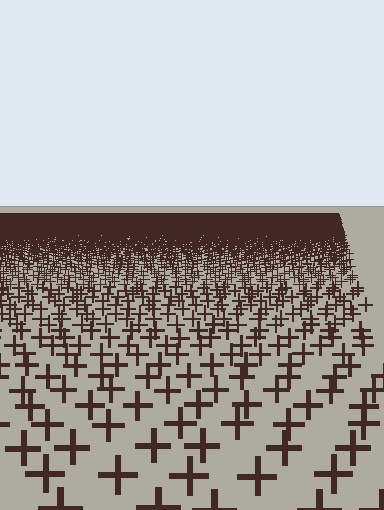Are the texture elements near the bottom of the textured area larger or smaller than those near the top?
Larger. Near the bottom, elements are closer to the viewer and appear at a bigger on-screen size.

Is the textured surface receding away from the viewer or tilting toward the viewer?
The surface is receding away from the viewer. Texture elements get smaller and denser toward the top.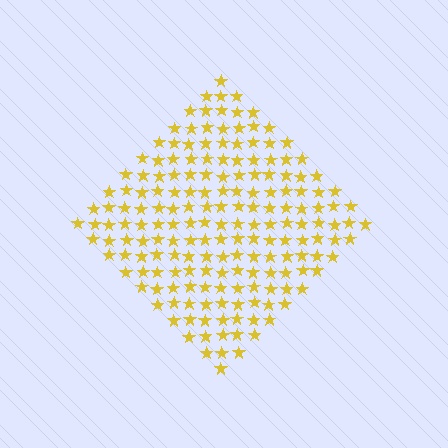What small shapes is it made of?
It is made of small stars.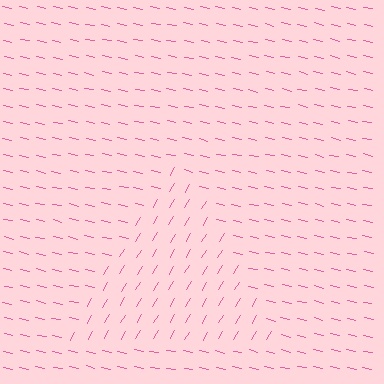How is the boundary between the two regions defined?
The boundary is defined purely by a change in line orientation (approximately 71 degrees difference). All lines are the same color and thickness.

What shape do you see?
I see a triangle.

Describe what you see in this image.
The image is filled with small pink line segments. A triangle region in the image has lines oriented differently from the surrounding lines, creating a visible texture boundary.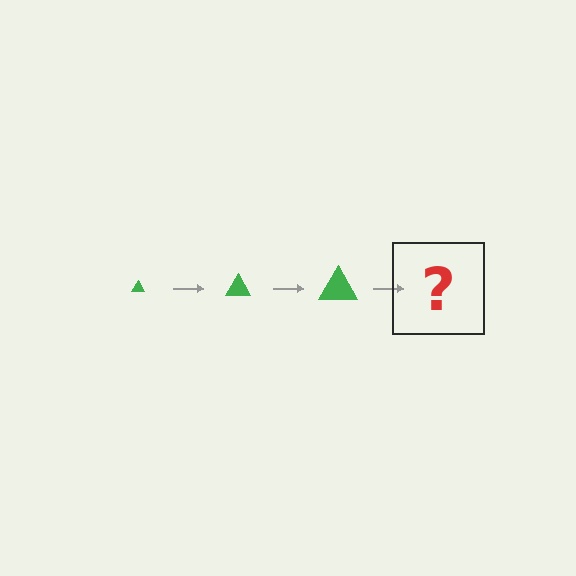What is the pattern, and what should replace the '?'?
The pattern is that the triangle gets progressively larger each step. The '?' should be a green triangle, larger than the previous one.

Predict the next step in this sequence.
The next step is a green triangle, larger than the previous one.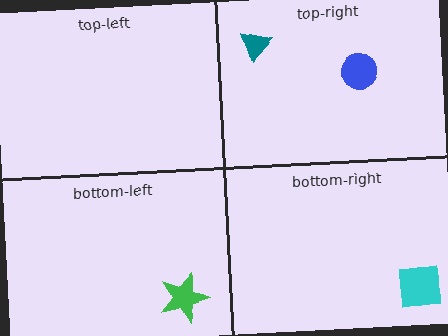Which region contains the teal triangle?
The top-right region.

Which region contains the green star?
The bottom-left region.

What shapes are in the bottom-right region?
The cyan square.